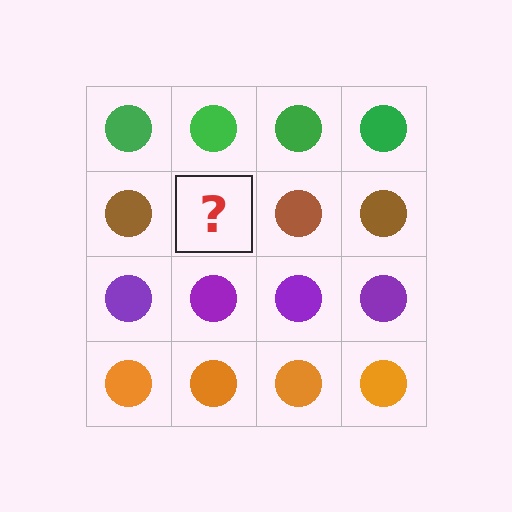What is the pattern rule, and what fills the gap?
The rule is that each row has a consistent color. The gap should be filled with a brown circle.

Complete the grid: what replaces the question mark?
The question mark should be replaced with a brown circle.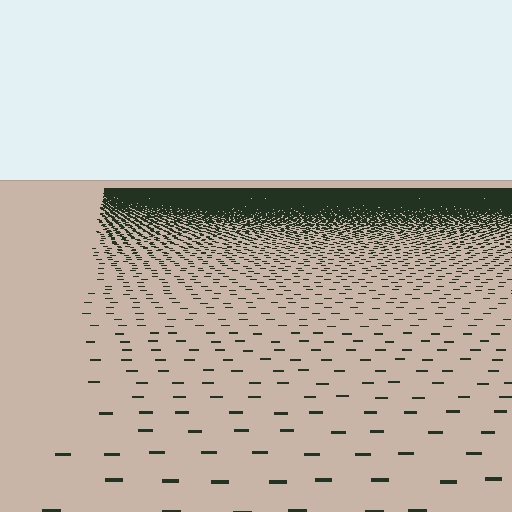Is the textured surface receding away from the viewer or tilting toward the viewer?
The surface is receding away from the viewer. Texture elements get smaller and denser toward the top.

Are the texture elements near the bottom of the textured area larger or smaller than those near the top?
Larger. Near the bottom, elements are closer to the viewer and appear at a bigger on-screen size.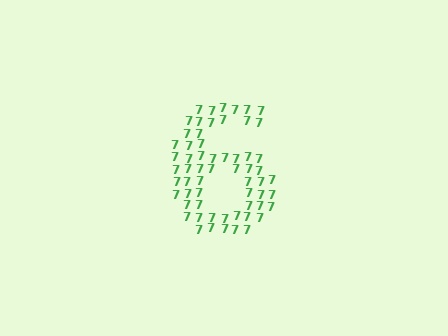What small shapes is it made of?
It is made of small digit 7's.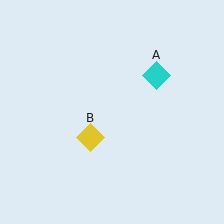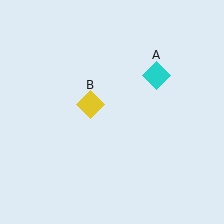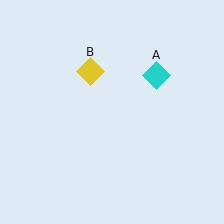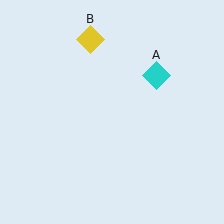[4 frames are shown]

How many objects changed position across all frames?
1 object changed position: yellow diamond (object B).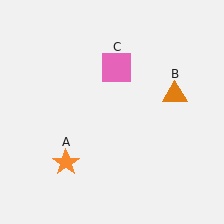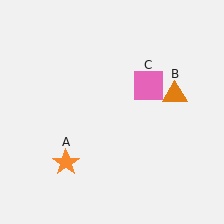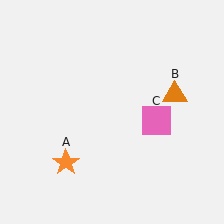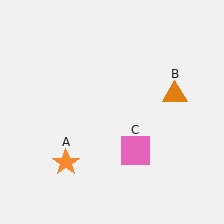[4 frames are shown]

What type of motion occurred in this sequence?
The pink square (object C) rotated clockwise around the center of the scene.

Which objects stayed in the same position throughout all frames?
Orange star (object A) and orange triangle (object B) remained stationary.